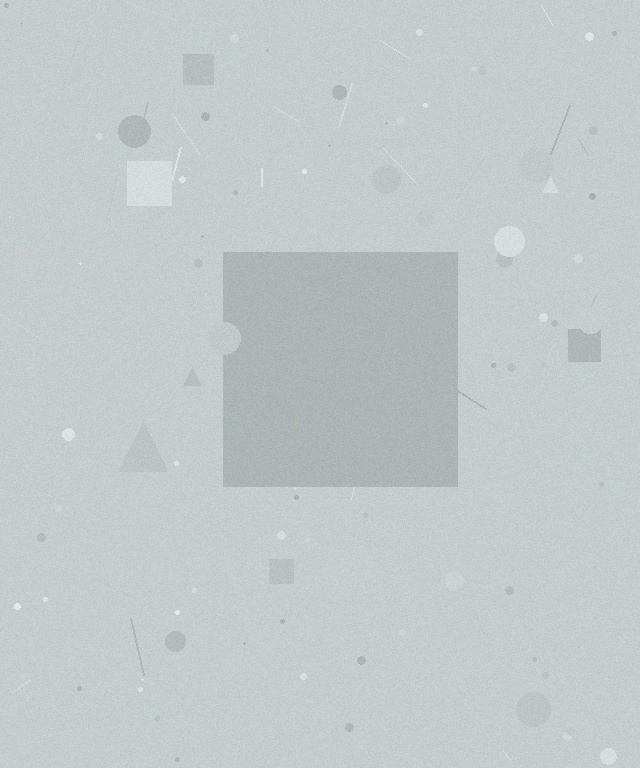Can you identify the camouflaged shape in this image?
The camouflaged shape is a square.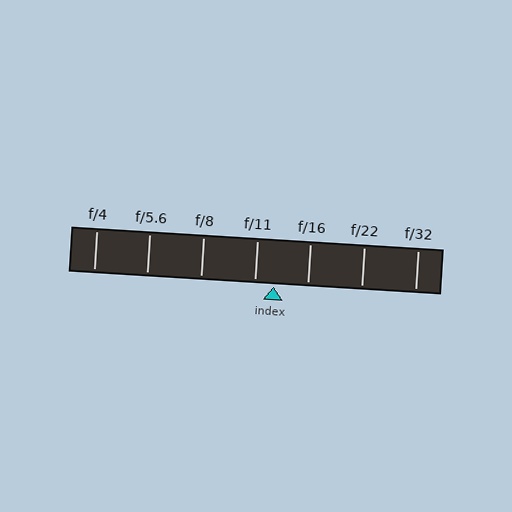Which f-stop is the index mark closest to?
The index mark is closest to f/11.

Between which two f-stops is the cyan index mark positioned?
The index mark is between f/11 and f/16.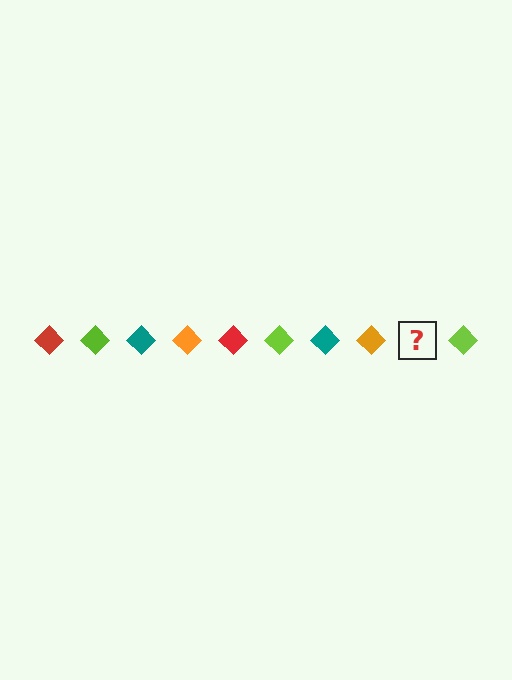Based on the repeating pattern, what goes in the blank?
The blank should be a red diamond.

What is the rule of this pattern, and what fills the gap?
The rule is that the pattern cycles through red, lime, teal, orange diamonds. The gap should be filled with a red diamond.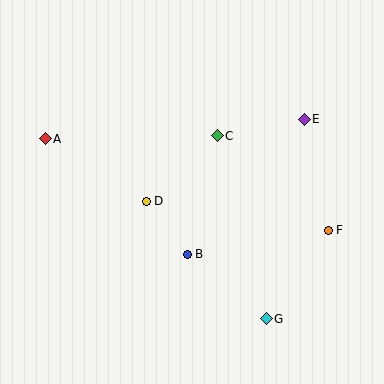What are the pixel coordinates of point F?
Point F is at (328, 230).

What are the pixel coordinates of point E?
Point E is at (304, 119).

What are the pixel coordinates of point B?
Point B is at (187, 254).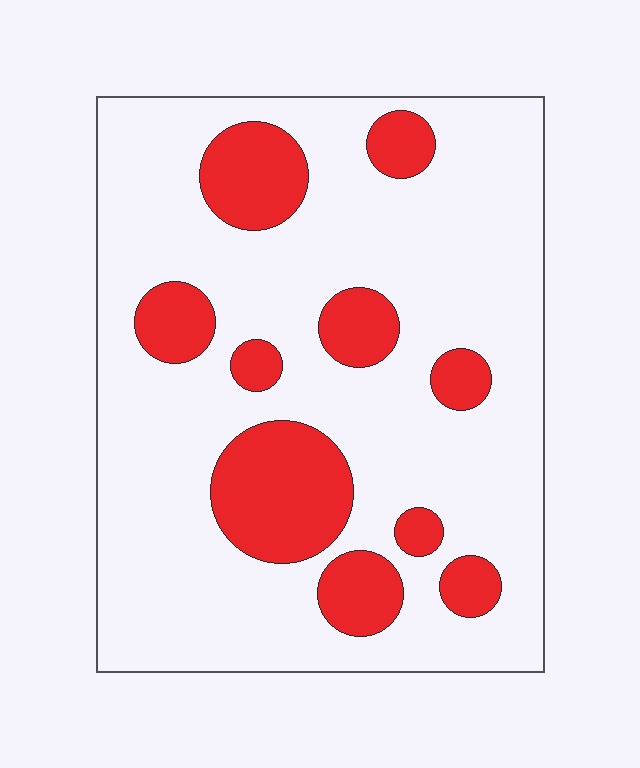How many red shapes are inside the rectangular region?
10.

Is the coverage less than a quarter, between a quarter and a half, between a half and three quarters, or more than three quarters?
Less than a quarter.